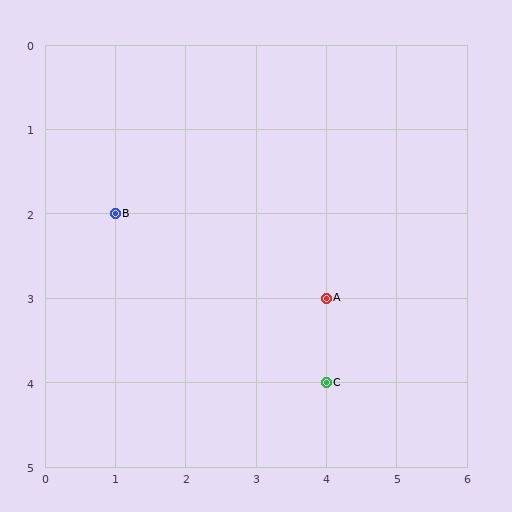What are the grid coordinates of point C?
Point C is at grid coordinates (4, 4).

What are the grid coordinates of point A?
Point A is at grid coordinates (4, 3).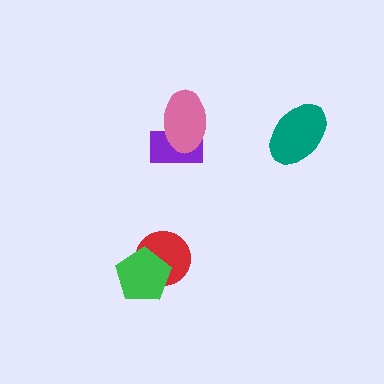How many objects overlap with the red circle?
1 object overlaps with the red circle.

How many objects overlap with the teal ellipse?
0 objects overlap with the teal ellipse.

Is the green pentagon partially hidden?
No, no other shape covers it.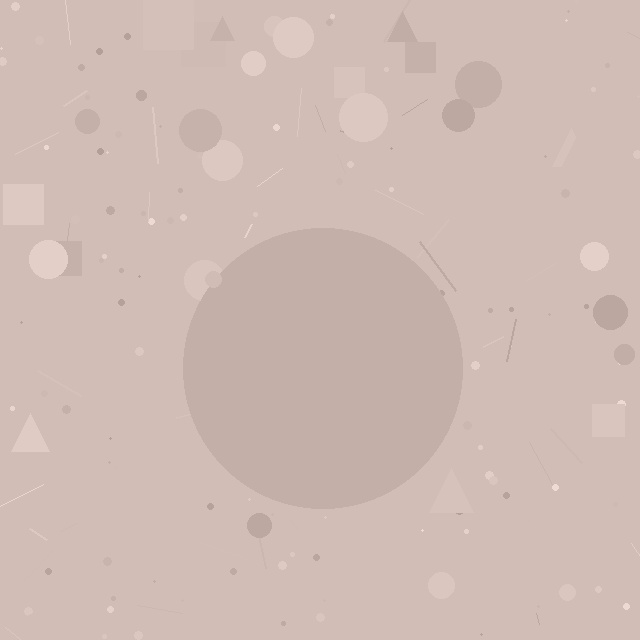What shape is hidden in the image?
A circle is hidden in the image.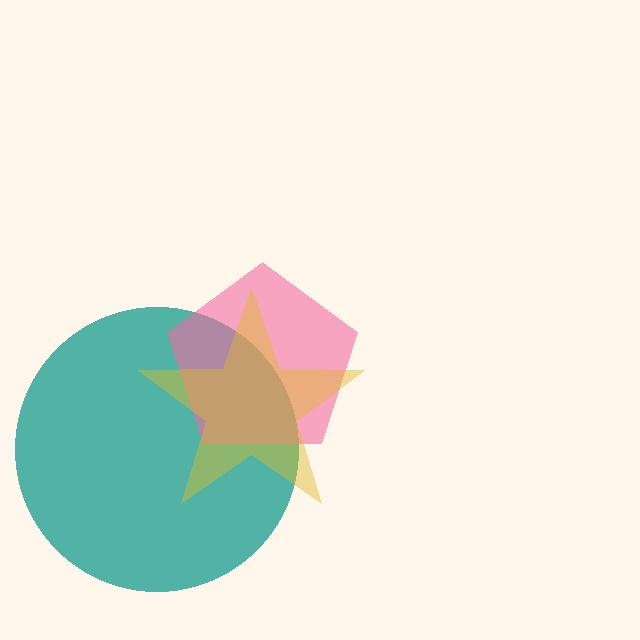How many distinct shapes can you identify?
There are 3 distinct shapes: a teal circle, a pink pentagon, a yellow star.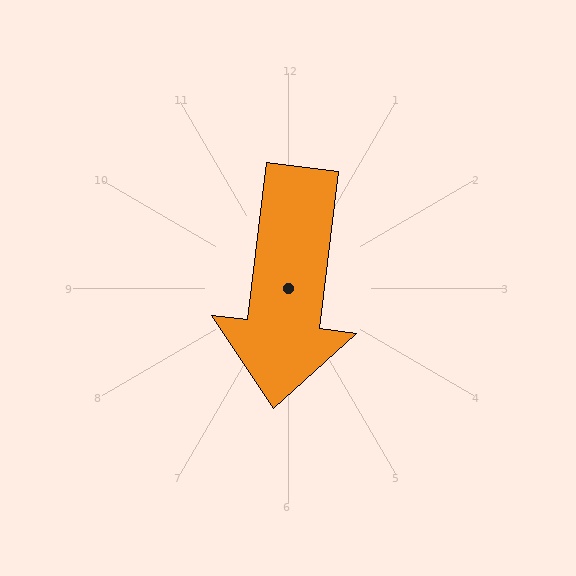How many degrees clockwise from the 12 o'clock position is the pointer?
Approximately 187 degrees.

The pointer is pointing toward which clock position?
Roughly 6 o'clock.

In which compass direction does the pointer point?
South.